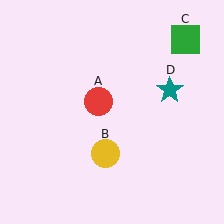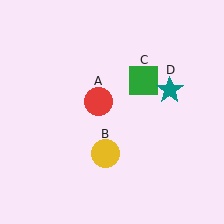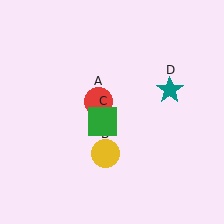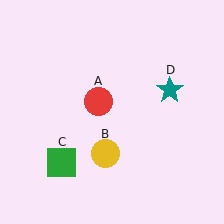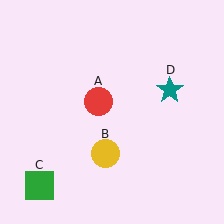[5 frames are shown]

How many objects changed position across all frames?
1 object changed position: green square (object C).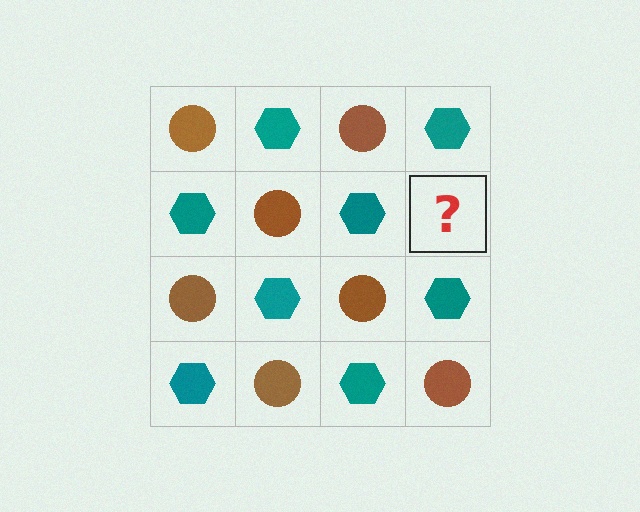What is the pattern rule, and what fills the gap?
The rule is that it alternates brown circle and teal hexagon in a checkerboard pattern. The gap should be filled with a brown circle.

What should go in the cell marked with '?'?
The missing cell should contain a brown circle.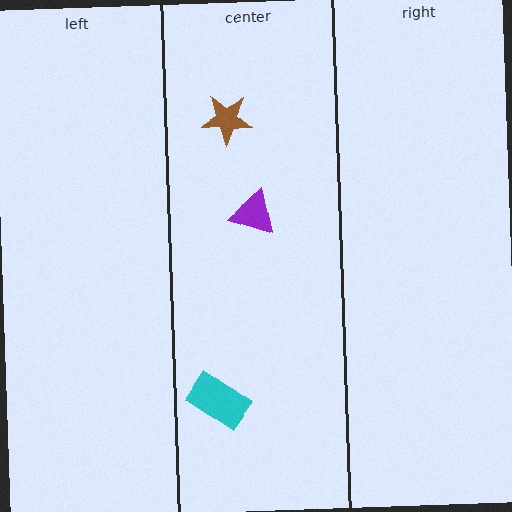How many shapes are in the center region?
3.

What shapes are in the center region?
The cyan rectangle, the brown star, the purple triangle.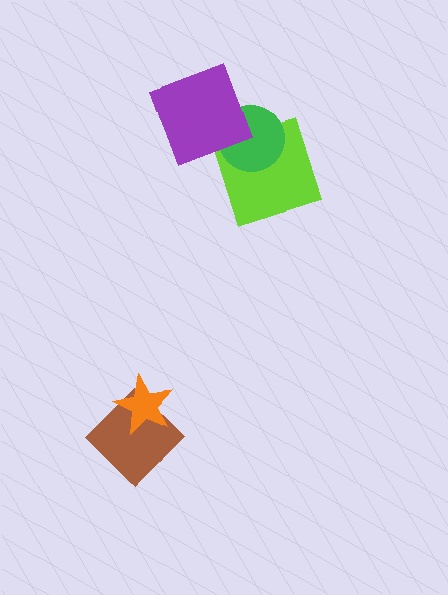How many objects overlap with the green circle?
2 objects overlap with the green circle.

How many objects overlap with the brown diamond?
1 object overlaps with the brown diamond.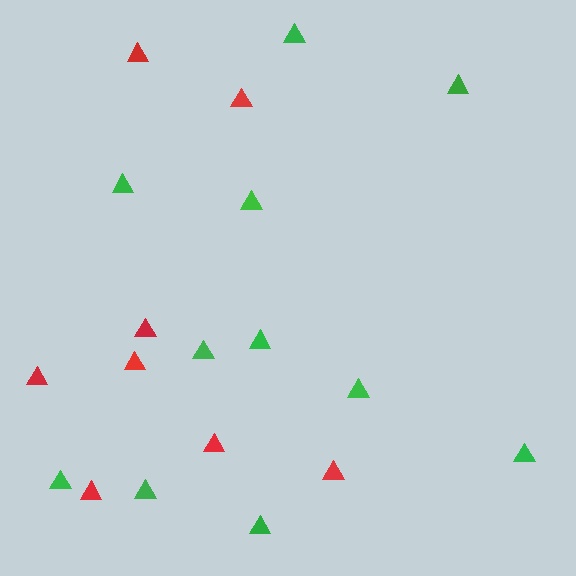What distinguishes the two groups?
There are 2 groups: one group of red triangles (8) and one group of green triangles (11).